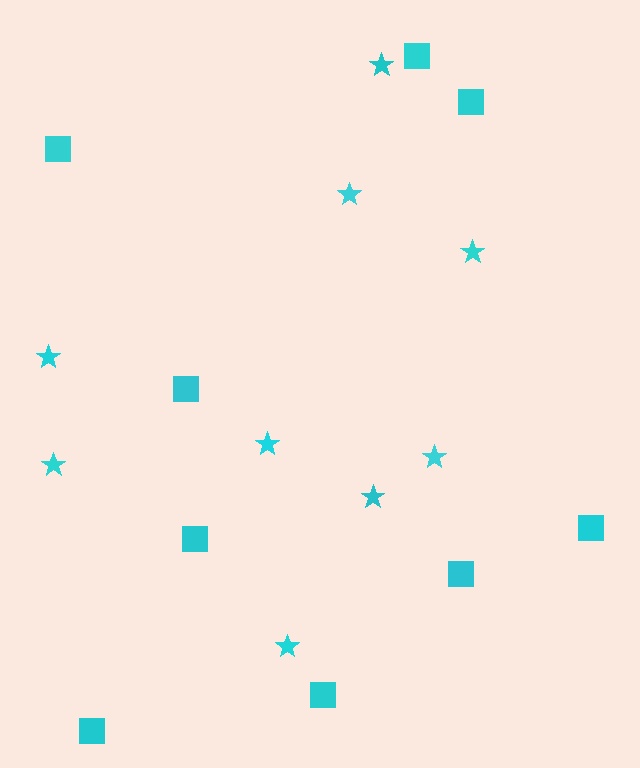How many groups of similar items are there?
There are 2 groups: one group of squares (9) and one group of stars (9).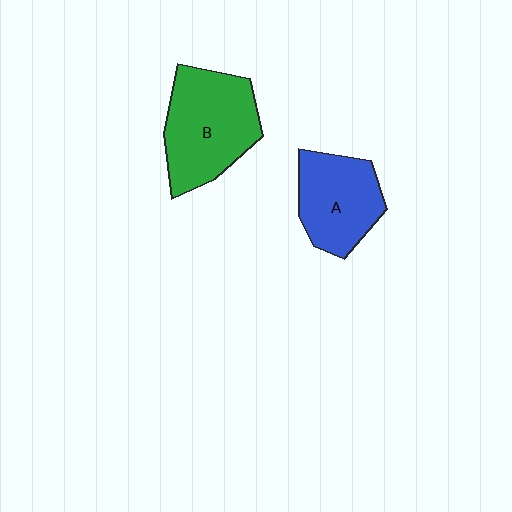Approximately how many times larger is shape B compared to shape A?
Approximately 1.3 times.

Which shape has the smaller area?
Shape A (blue).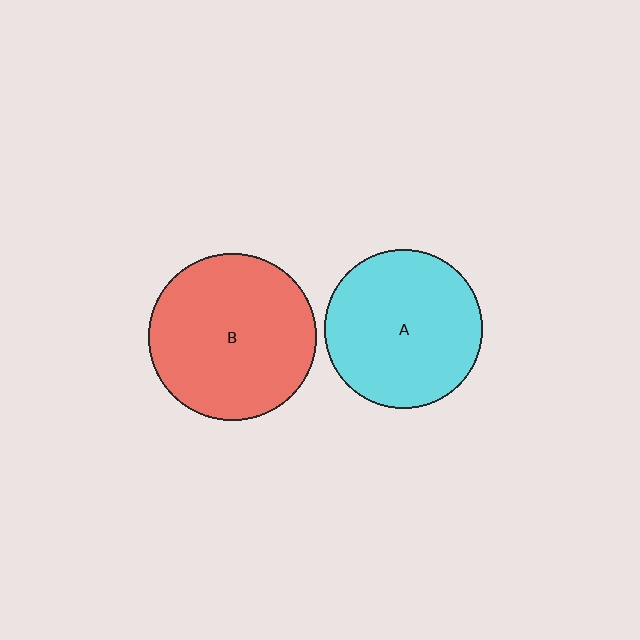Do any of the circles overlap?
No, none of the circles overlap.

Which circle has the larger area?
Circle B (red).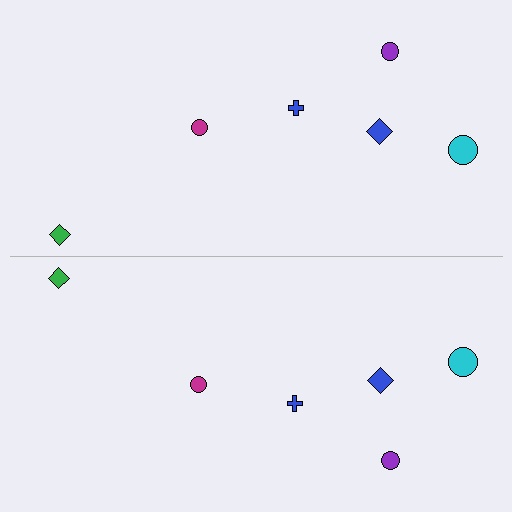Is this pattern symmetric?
Yes, this pattern has bilateral (reflection) symmetry.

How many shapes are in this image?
There are 12 shapes in this image.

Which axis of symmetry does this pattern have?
The pattern has a horizontal axis of symmetry running through the center of the image.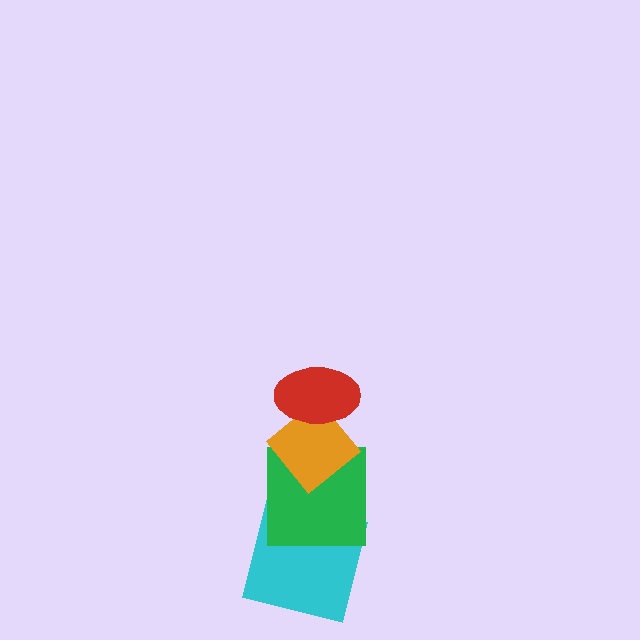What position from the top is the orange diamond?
The orange diamond is 2nd from the top.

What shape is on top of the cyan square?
The green square is on top of the cyan square.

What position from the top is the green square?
The green square is 3rd from the top.